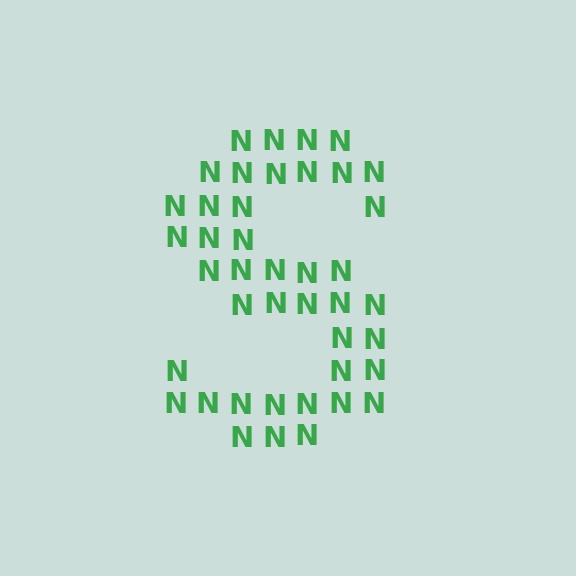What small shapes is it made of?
It is made of small letter N's.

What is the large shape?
The large shape is the letter S.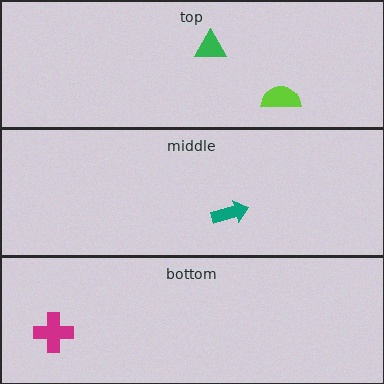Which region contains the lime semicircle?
The top region.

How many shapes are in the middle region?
1.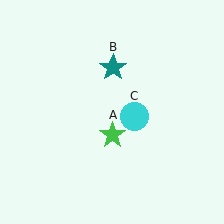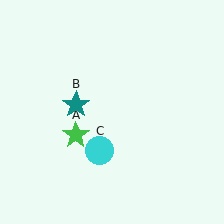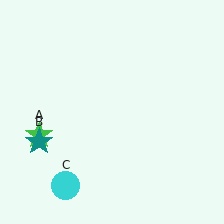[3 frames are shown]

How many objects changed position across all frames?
3 objects changed position: green star (object A), teal star (object B), cyan circle (object C).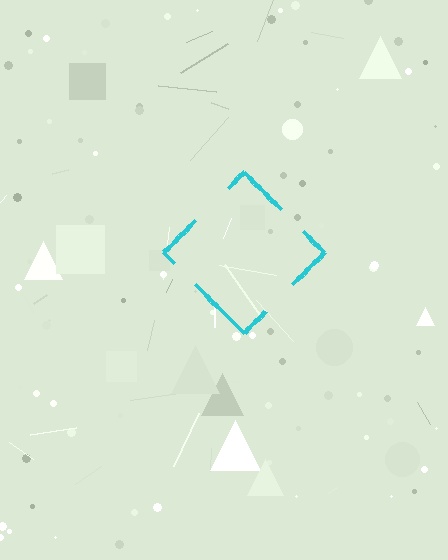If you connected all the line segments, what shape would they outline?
They would outline a diamond.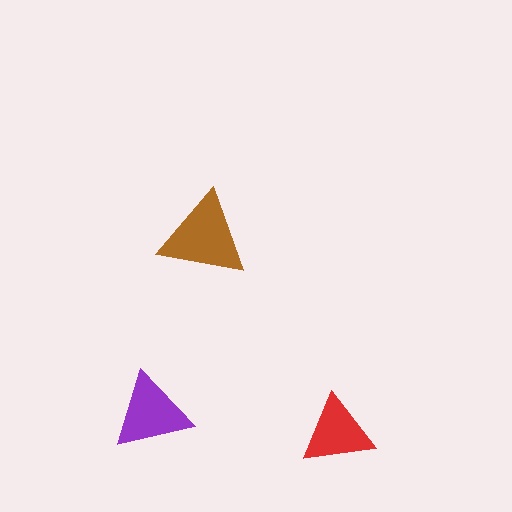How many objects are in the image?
There are 3 objects in the image.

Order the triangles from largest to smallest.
the brown one, the purple one, the red one.